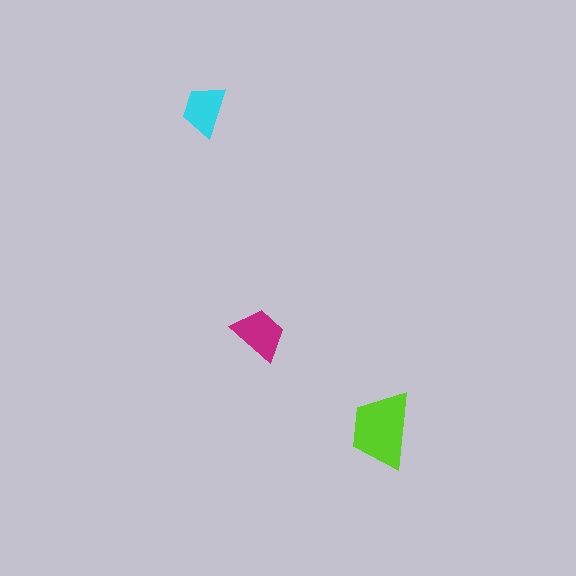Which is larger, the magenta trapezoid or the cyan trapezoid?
The magenta one.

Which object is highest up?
The cyan trapezoid is topmost.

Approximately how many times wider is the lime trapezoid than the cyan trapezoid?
About 1.5 times wider.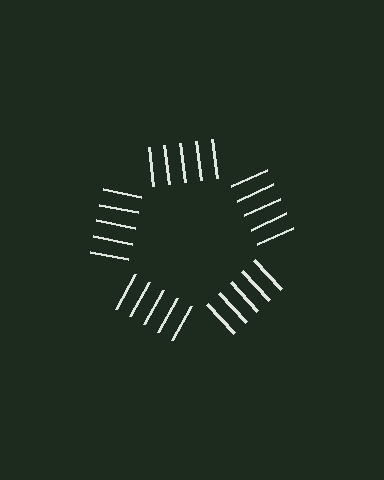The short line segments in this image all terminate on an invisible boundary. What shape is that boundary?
An illusory pentagon — the line segments terminate on its edges but no continuous stroke is drawn.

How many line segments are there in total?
25 — 5 along each of the 5 edges.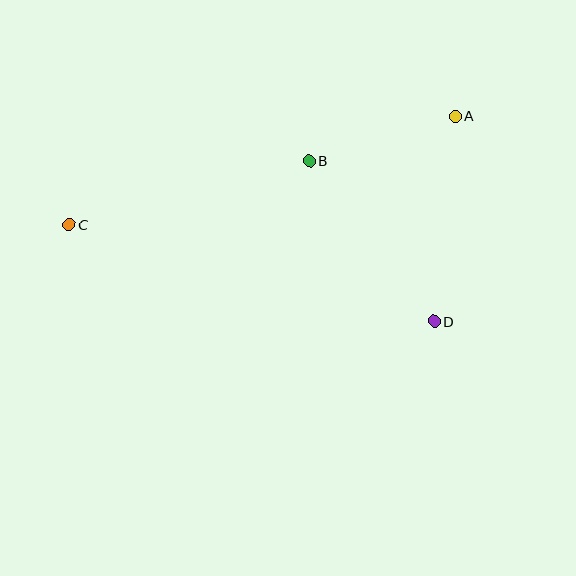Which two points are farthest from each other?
Points A and C are farthest from each other.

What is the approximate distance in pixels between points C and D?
The distance between C and D is approximately 378 pixels.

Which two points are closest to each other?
Points A and B are closest to each other.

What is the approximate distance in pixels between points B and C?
The distance between B and C is approximately 248 pixels.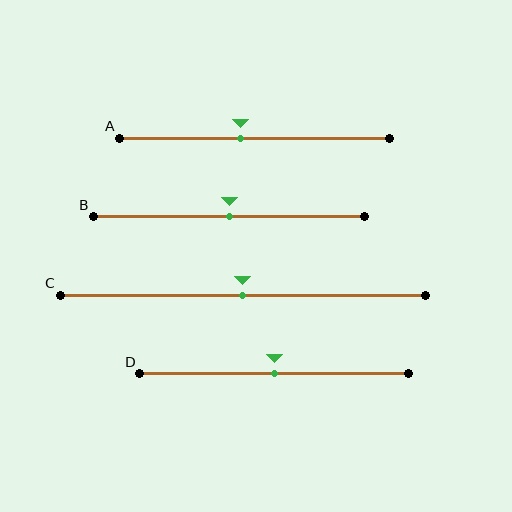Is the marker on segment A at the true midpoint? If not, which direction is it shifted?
No, the marker on segment A is shifted to the left by about 5% of the segment length.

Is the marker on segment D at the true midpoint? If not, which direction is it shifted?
Yes, the marker on segment D is at the true midpoint.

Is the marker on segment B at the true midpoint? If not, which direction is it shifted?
Yes, the marker on segment B is at the true midpoint.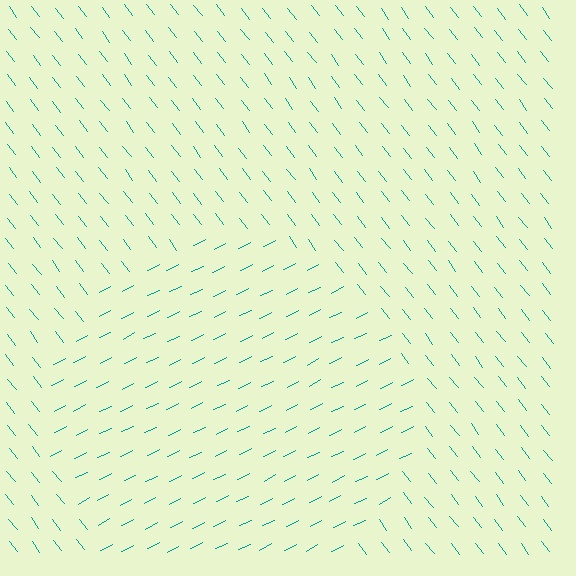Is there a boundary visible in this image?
Yes, there is a texture boundary formed by a change in line orientation.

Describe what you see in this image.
The image is filled with small teal line segments. A circle region in the image has lines oriented differently from the surrounding lines, creating a visible texture boundary.